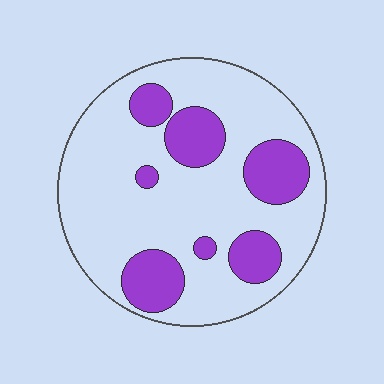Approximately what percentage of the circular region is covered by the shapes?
Approximately 25%.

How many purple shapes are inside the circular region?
7.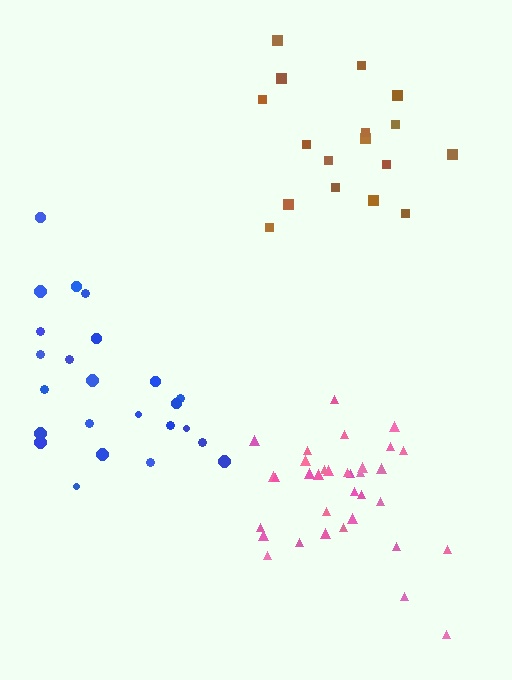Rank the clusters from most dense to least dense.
pink, brown, blue.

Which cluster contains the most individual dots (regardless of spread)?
Pink (34).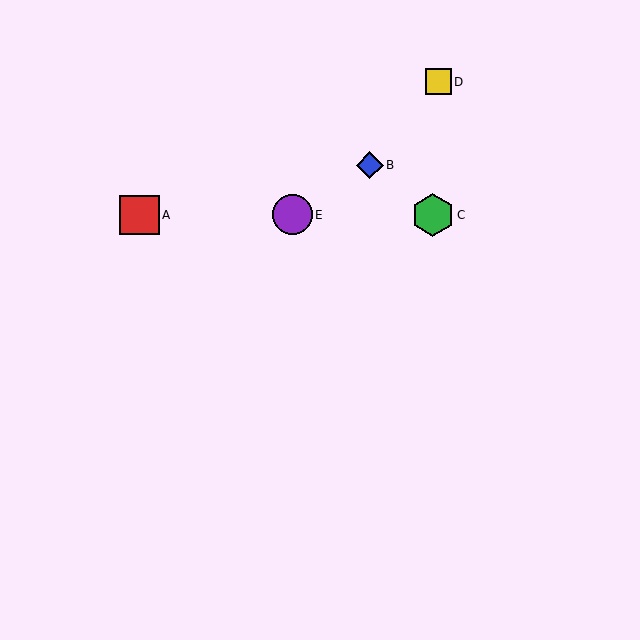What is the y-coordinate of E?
Object E is at y≈215.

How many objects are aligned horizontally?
3 objects (A, C, E) are aligned horizontally.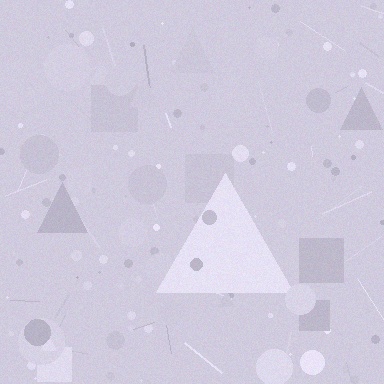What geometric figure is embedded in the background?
A triangle is embedded in the background.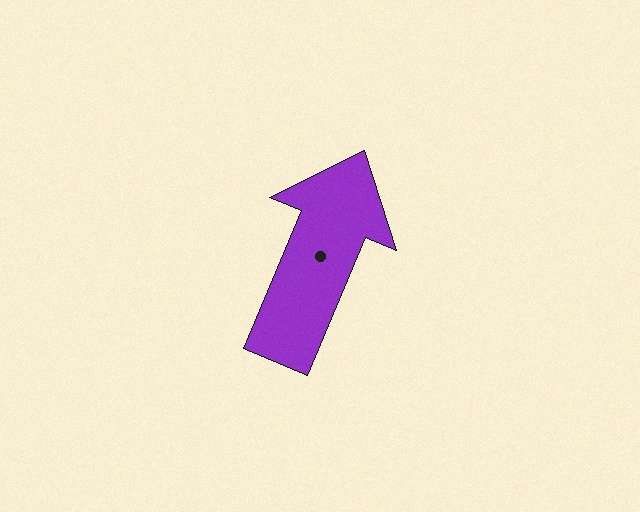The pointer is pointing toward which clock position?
Roughly 1 o'clock.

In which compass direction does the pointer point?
Northeast.